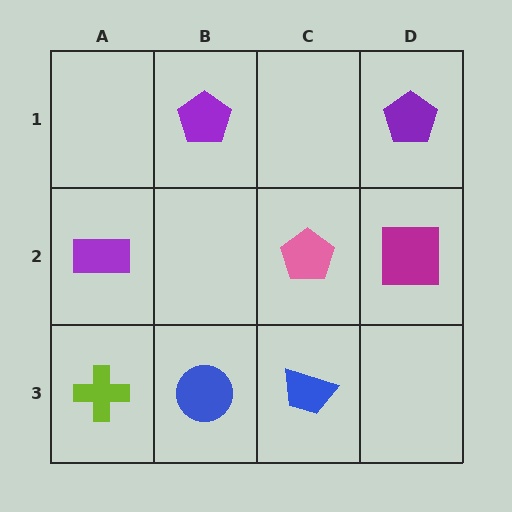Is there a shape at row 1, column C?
No, that cell is empty.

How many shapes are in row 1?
2 shapes.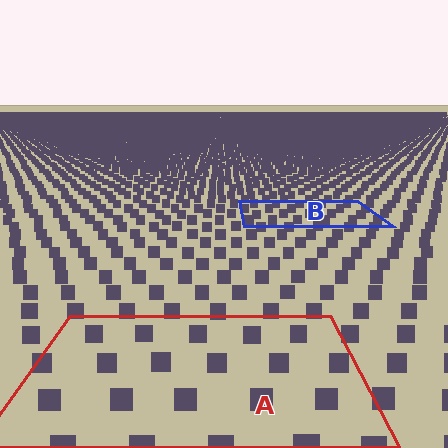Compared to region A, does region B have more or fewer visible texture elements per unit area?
Region B has more texture elements per unit area — they are packed more densely because it is farther away.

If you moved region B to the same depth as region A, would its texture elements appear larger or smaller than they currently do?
They would appear larger. At a closer depth, the same texture elements are projected at a bigger on-screen size.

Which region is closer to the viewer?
Region A is closer. The texture elements there are larger and more spread out.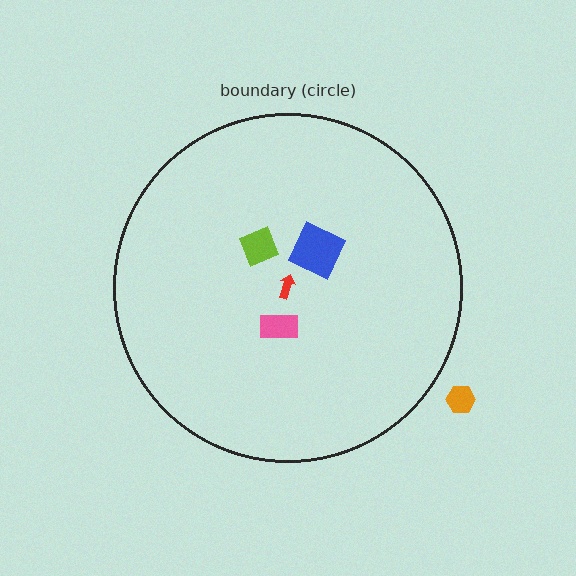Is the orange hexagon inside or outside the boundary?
Outside.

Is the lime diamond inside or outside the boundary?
Inside.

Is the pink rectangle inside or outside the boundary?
Inside.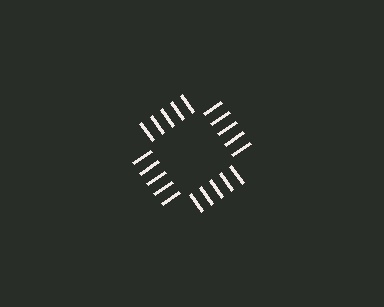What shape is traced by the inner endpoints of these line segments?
An illusory square — the line segments terminate on its edges but no continuous stroke is drawn.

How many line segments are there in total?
20 — 5 along each of the 4 edges.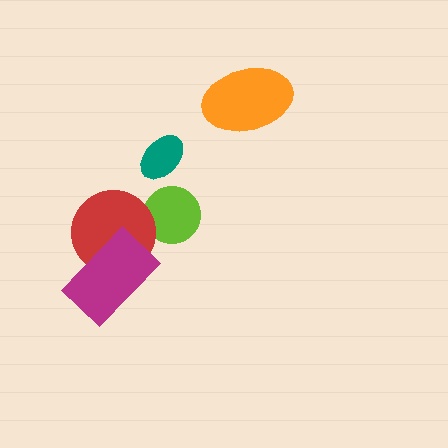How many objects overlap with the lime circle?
1 object overlaps with the lime circle.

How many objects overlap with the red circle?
2 objects overlap with the red circle.